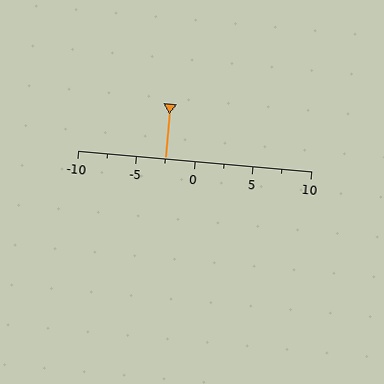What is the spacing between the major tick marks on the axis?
The major ticks are spaced 5 apart.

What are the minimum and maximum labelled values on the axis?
The axis runs from -10 to 10.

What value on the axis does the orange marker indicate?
The marker indicates approximately -2.5.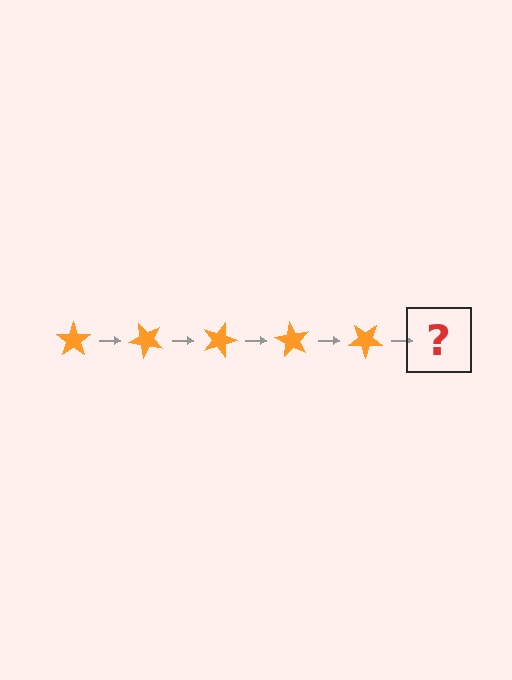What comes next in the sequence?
The next element should be an orange star rotated 225 degrees.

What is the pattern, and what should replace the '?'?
The pattern is that the star rotates 45 degrees each step. The '?' should be an orange star rotated 225 degrees.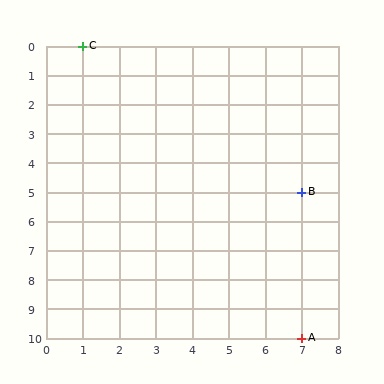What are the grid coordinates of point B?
Point B is at grid coordinates (7, 5).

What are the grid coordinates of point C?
Point C is at grid coordinates (1, 0).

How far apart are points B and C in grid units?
Points B and C are 6 columns and 5 rows apart (about 7.8 grid units diagonally).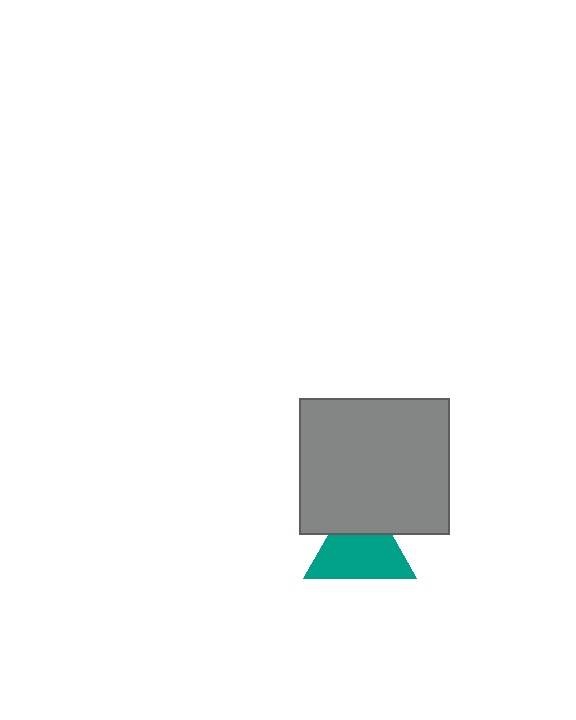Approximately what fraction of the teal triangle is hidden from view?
Roughly 32% of the teal triangle is hidden behind the gray rectangle.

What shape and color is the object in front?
The object in front is a gray rectangle.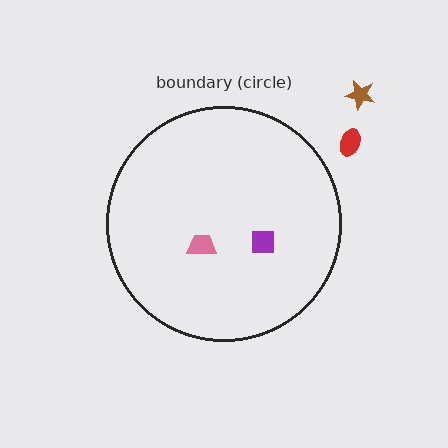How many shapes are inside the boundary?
2 inside, 2 outside.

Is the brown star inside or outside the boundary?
Outside.